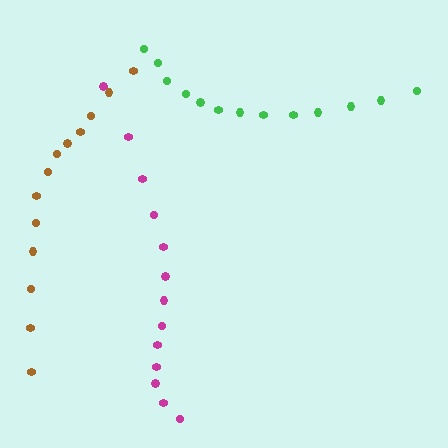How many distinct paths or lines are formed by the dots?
There are 3 distinct paths.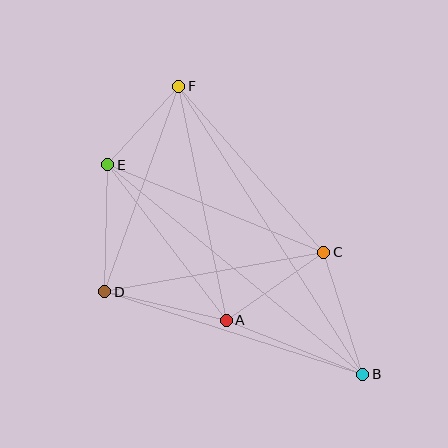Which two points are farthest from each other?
Points B and F are farthest from each other.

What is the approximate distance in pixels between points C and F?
The distance between C and F is approximately 221 pixels.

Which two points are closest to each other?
Points E and F are closest to each other.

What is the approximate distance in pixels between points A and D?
The distance between A and D is approximately 125 pixels.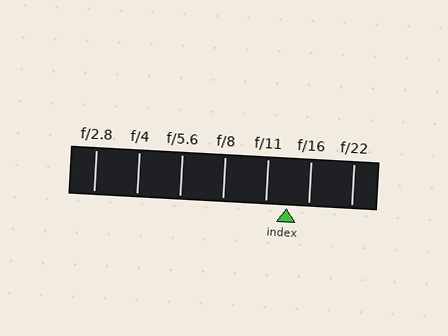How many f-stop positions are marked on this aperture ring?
There are 7 f-stop positions marked.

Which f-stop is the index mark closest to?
The index mark is closest to f/11.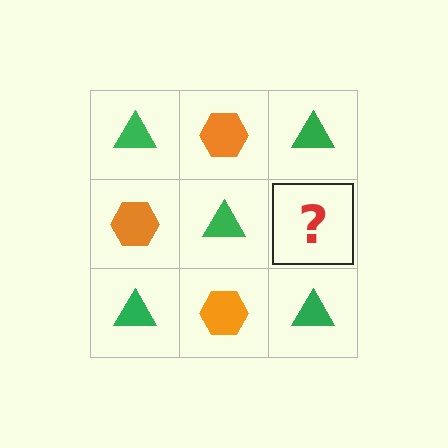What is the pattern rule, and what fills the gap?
The rule is that it alternates green triangle and orange hexagon in a checkerboard pattern. The gap should be filled with an orange hexagon.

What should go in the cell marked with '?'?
The missing cell should contain an orange hexagon.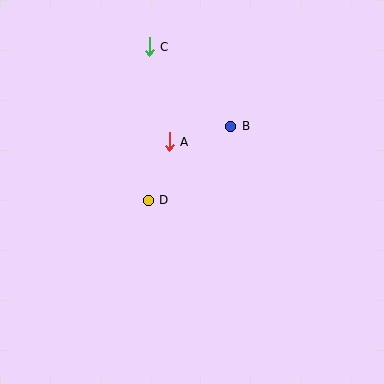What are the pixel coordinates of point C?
Point C is at (149, 47).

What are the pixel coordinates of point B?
Point B is at (231, 126).